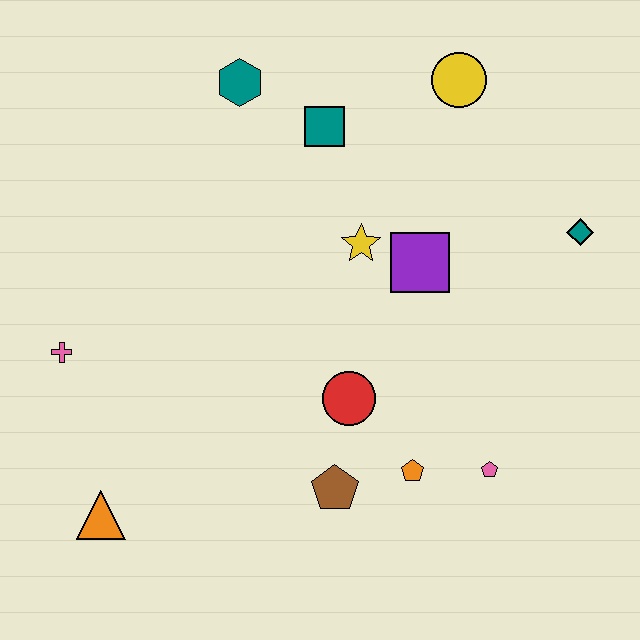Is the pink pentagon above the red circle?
No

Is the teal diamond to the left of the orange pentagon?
No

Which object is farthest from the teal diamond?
The orange triangle is farthest from the teal diamond.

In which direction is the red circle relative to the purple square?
The red circle is below the purple square.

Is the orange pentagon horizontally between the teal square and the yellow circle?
Yes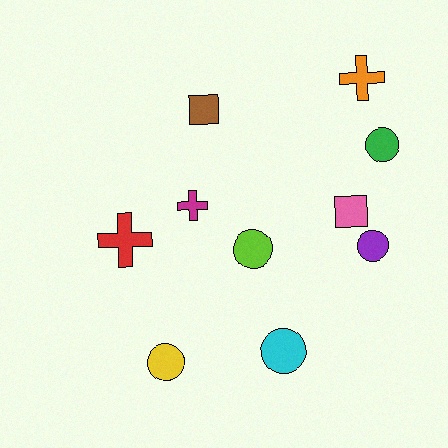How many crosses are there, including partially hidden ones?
There are 3 crosses.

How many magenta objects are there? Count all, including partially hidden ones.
There is 1 magenta object.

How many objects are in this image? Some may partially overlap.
There are 10 objects.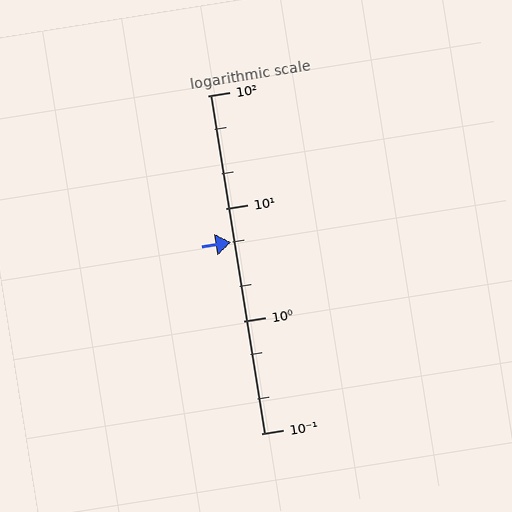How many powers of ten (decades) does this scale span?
The scale spans 3 decades, from 0.1 to 100.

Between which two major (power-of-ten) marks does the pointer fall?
The pointer is between 1 and 10.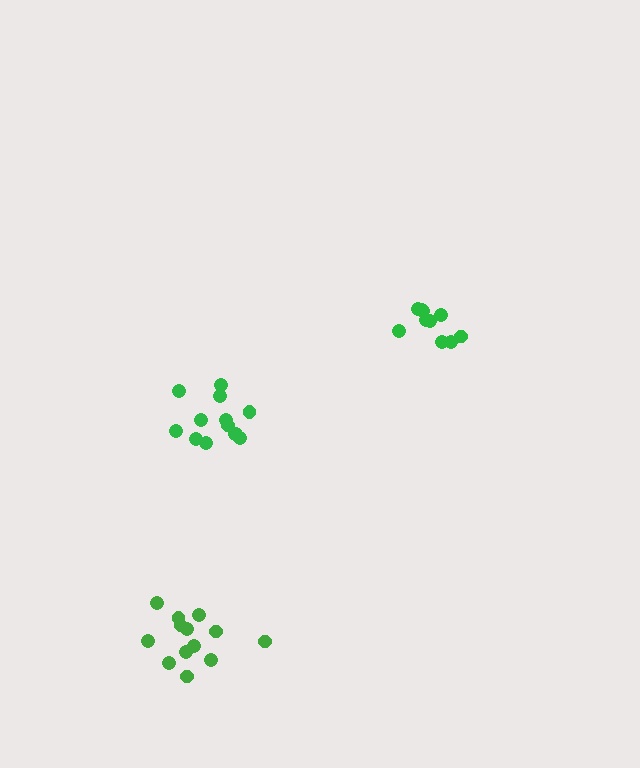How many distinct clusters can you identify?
There are 3 distinct clusters.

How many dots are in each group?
Group 1: 13 dots, Group 2: 13 dots, Group 3: 10 dots (36 total).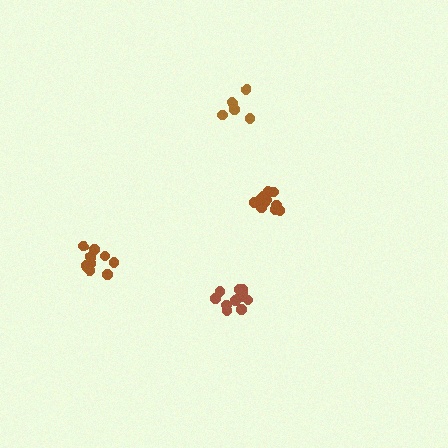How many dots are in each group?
Group 1: 11 dots, Group 2: 12 dots, Group 3: 9 dots, Group 4: 6 dots (38 total).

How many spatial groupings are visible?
There are 4 spatial groupings.